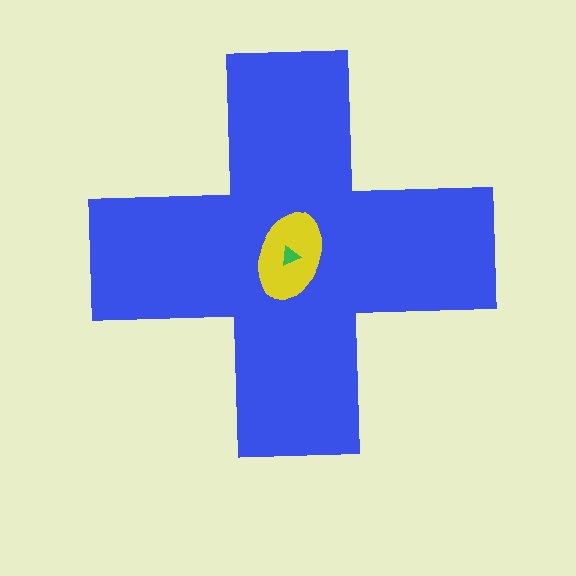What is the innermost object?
The green triangle.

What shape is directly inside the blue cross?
The yellow ellipse.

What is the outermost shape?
The blue cross.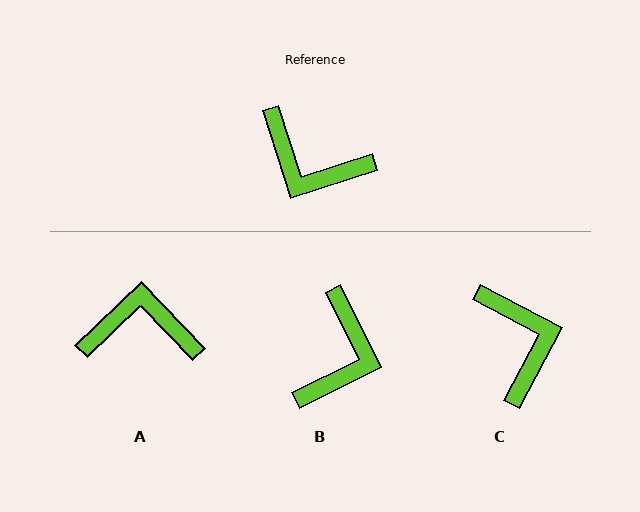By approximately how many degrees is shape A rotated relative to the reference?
Approximately 154 degrees clockwise.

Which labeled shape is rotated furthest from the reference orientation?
A, about 154 degrees away.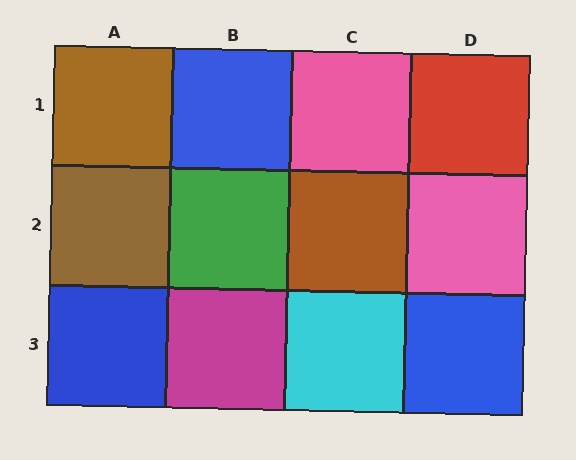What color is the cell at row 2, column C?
Brown.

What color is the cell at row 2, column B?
Green.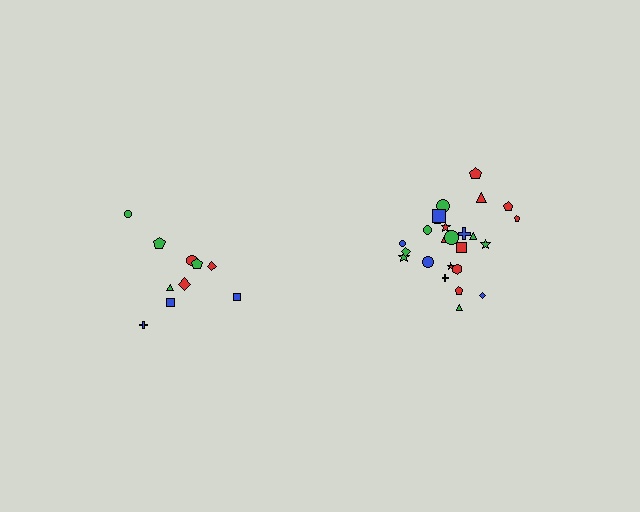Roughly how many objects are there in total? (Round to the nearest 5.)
Roughly 35 objects in total.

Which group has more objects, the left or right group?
The right group.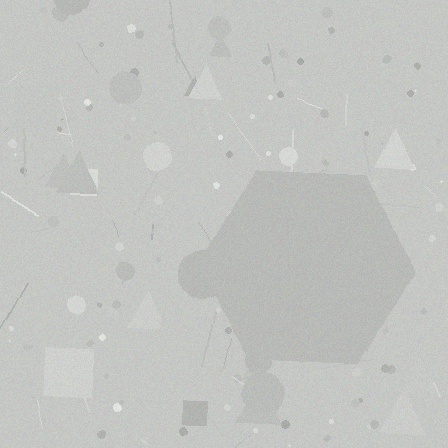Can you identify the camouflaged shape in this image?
The camouflaged shape is a hexagon.